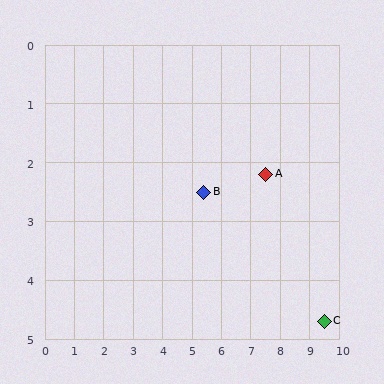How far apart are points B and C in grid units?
Points B and C are about 4.7 grid units apart.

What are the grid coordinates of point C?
Point C is at approximately (9.5, 4.7).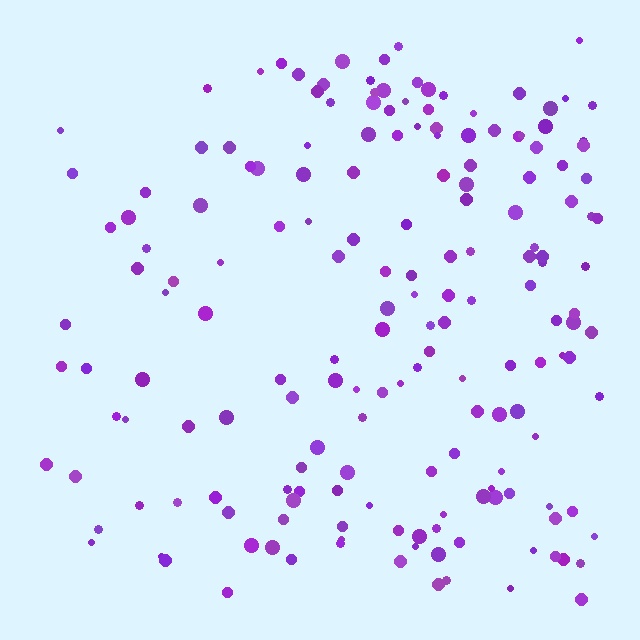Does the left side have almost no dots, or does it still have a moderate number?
Still a moderate number, just noticeably fewer than the right.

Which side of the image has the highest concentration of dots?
The right.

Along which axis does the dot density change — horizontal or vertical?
Horizontal.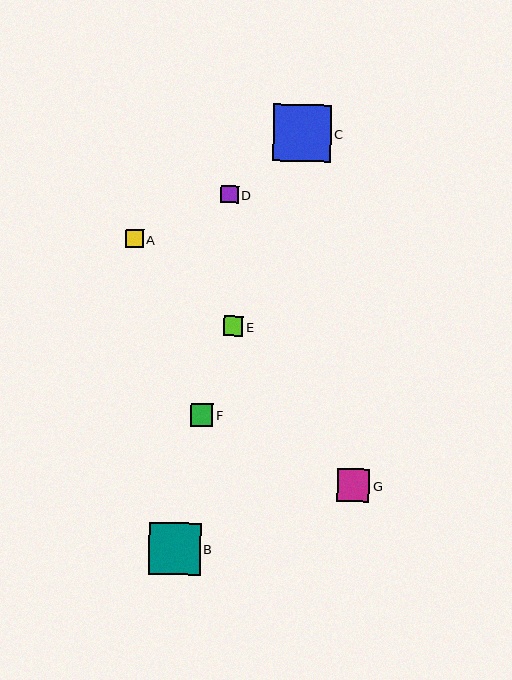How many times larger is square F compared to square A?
Square F is approximately 1.3 times the size of square A.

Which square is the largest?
Square C is the largest with a size of approximately 58 pixels.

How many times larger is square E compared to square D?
Square E is approximately 1.1 times the size of square D.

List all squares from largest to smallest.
From largest to smallest: C, B, G, F, E, A, D.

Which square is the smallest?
Square D is the smallest with a size of approximately 17 pixels.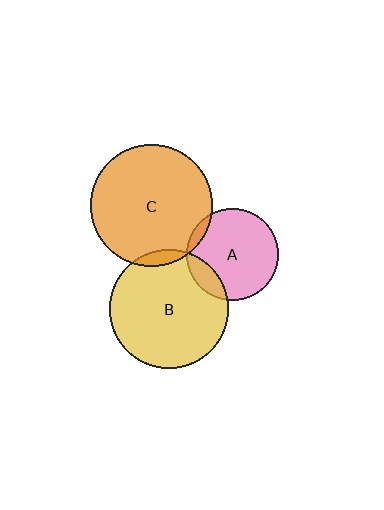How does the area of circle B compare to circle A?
Approximately 1.7 times.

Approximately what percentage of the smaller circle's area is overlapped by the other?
Approximately 5%.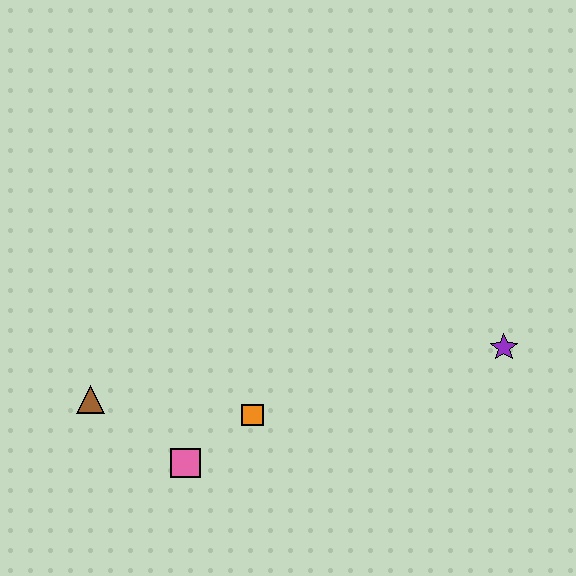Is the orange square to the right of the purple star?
No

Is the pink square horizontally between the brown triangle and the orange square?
Yes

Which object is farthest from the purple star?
The brown triangle is farthest from the purple star.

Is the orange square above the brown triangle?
No